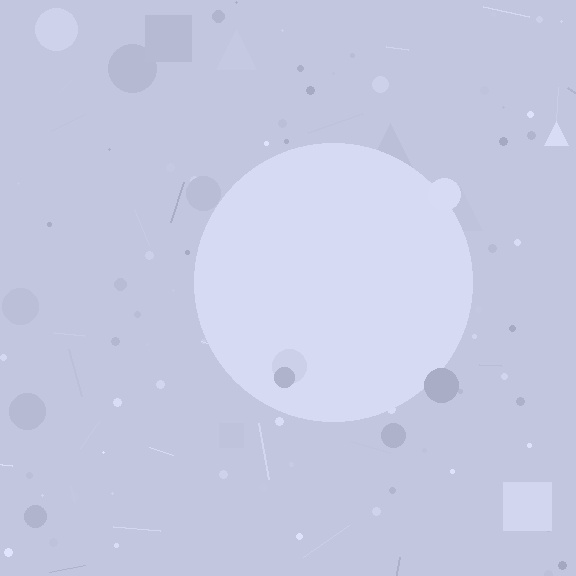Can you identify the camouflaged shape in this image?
The camouflaged shape is a circle.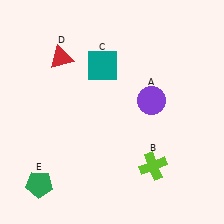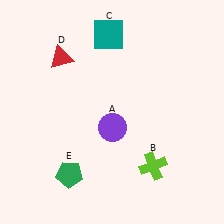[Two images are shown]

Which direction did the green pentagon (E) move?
The green pentagon (E) moved right.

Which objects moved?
The objects that moved are: the purple circle (A), the teal square (C), the green pentagon (E).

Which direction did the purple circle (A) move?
The purple circle (A) moved left.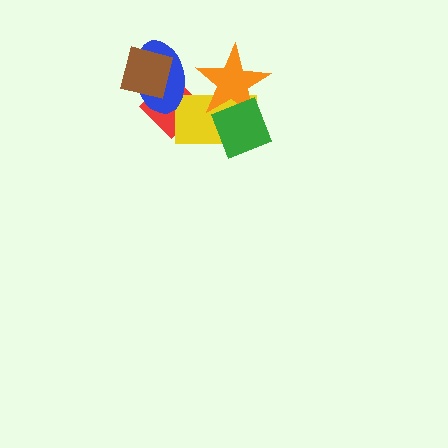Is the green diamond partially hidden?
No, no other shape covers it.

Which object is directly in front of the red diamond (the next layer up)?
The yellow rectangle is directly in front of the red diamond.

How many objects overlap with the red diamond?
3 objects overlap with the red diamond.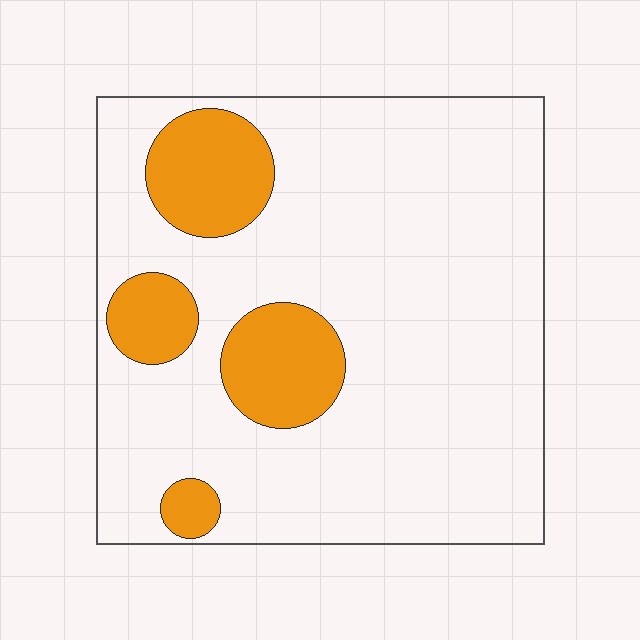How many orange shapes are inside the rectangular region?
4.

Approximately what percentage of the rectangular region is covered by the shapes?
Approximately 20%.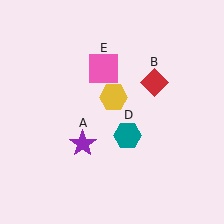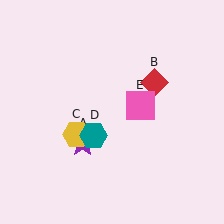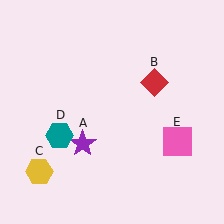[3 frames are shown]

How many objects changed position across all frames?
3 objects changed position: yellow hexagon (object C), teal hexagon (object D), pink square (object E).